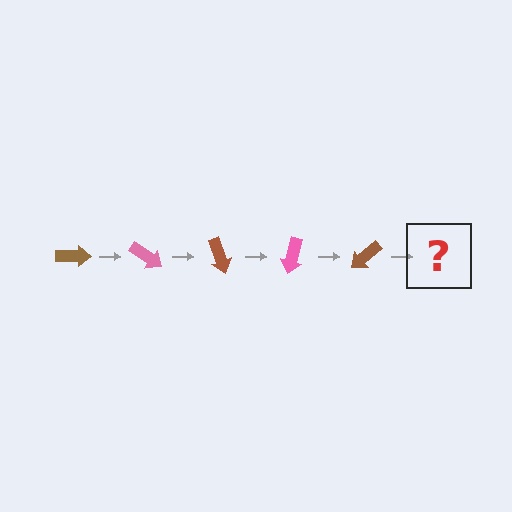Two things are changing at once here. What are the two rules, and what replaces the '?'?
The two rules are that it rotates 35 degrees each step and the color cycles through brown and pink. The '?' should be a pink arrow, rotated 175 degrees from the start.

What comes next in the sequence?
The next element should be a pink arrow, rotated 175 degrees from the start.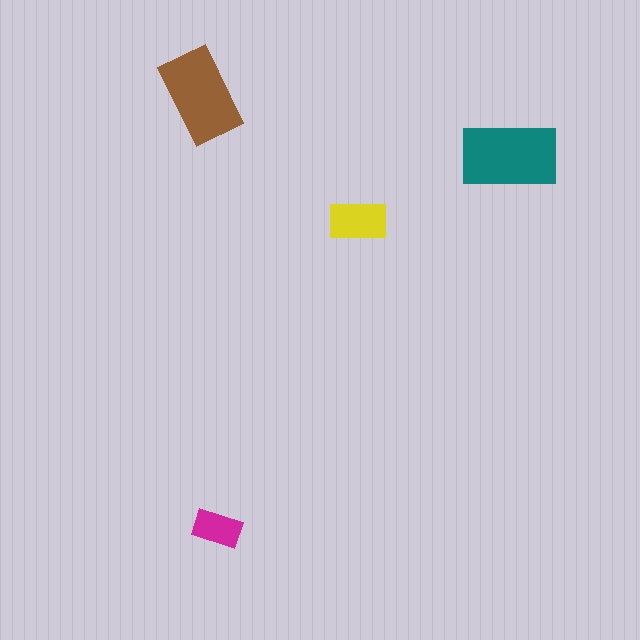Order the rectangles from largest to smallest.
the teal one, the brown one, the yellow one, the magenta one.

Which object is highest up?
The brown rectangle is topmost.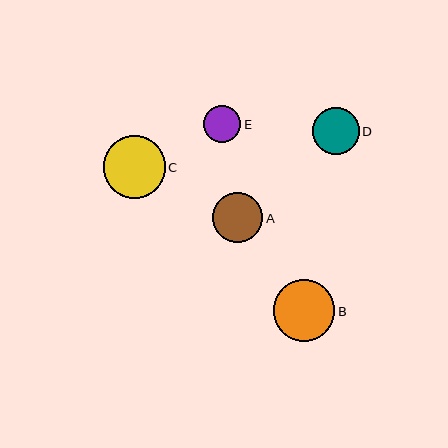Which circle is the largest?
Circle C is the largest with a size of approximately 62 pixels.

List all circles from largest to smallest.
From largest to smallest: C, B, A, D, E.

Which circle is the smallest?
Circle E is the smallest with a size of approximately 37 pixels.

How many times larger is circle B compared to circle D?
Circle B is approximately 1.3 times the size of circle D.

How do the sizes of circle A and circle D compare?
Circle A and circle D are approximately the same size.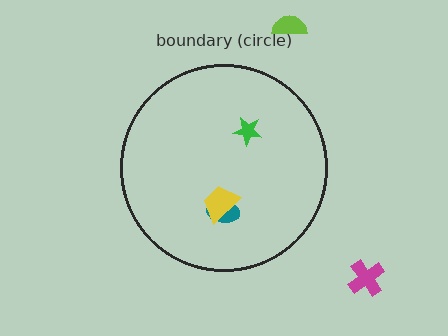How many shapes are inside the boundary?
3 inside, 2 outside.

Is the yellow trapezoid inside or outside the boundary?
Inside.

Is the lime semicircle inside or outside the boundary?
Outside.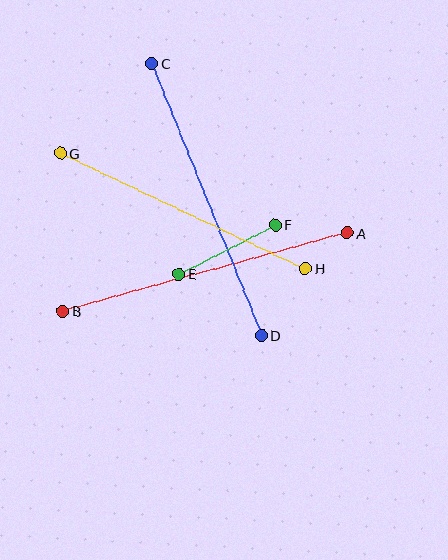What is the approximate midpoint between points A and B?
The midpoint is at approximately (205, 272) pixels.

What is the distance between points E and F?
The distance is approximately 108 pixels.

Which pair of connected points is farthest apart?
Points A and B are farthest apart.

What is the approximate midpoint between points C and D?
The midpoint is at approximately (207, 199) pixels.